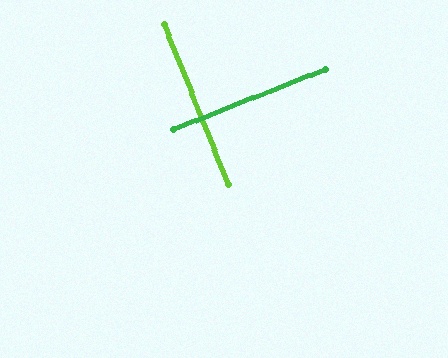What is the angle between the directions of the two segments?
Approximately 90 degrees.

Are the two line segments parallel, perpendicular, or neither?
Perpendicular — they meet at approximately 90°.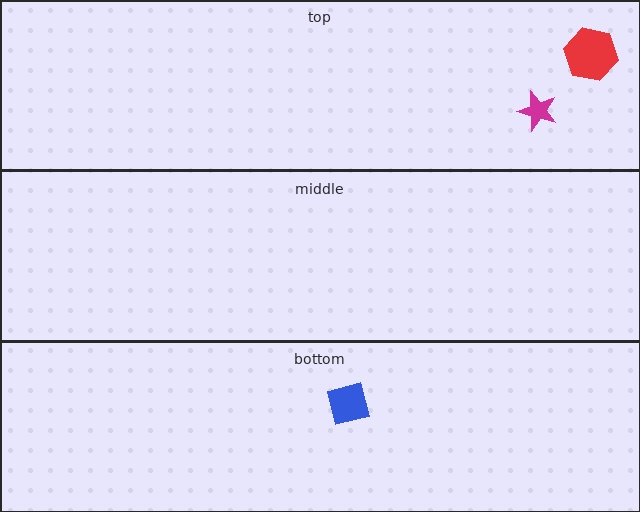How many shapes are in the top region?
2.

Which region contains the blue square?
The bottom region.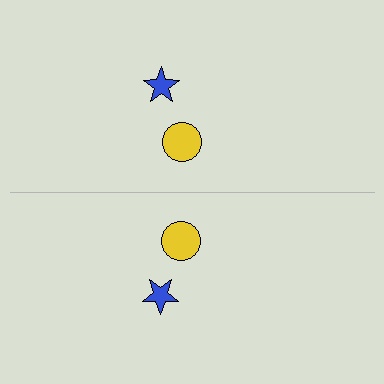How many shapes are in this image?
There are 4 shapes in this image.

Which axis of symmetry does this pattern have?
The pattern has a horizontal axis of symmetry running through the center of the image.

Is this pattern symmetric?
Yes, this pattern has bilateral (reflection) symmetry.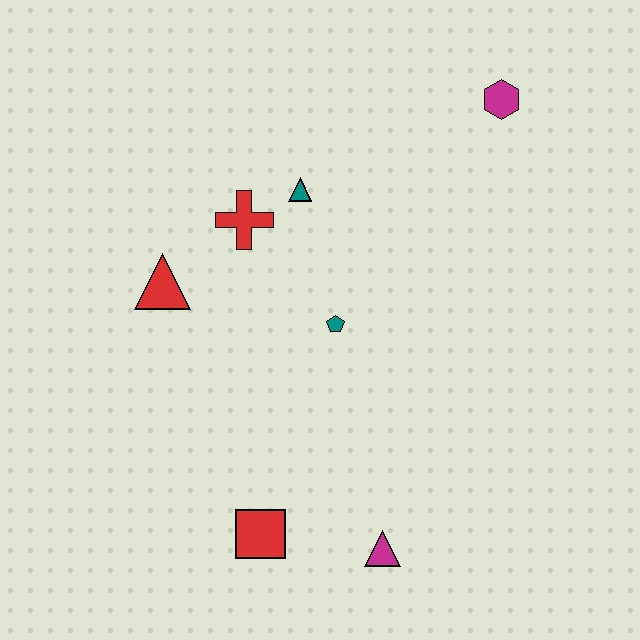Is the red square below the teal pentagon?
Yes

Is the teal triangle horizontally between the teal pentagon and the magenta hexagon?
No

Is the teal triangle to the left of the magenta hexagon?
Yes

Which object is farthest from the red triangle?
The magenta hexagon is farthest from the red triangle.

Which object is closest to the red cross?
The teal triangle is closest to the red cross.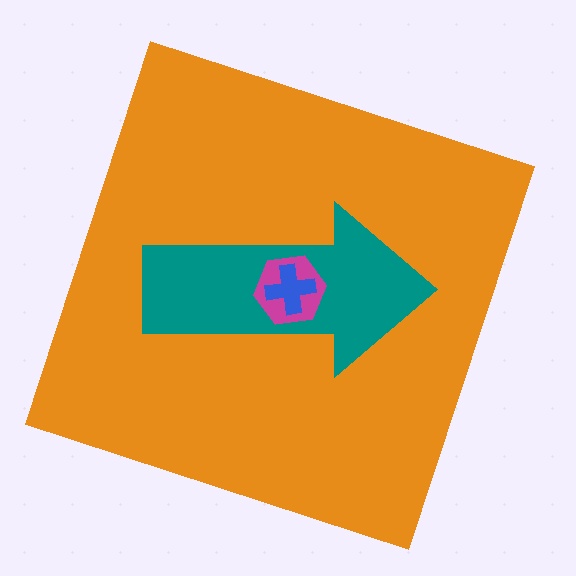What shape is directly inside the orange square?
The teal arrow.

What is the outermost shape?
The orange square.